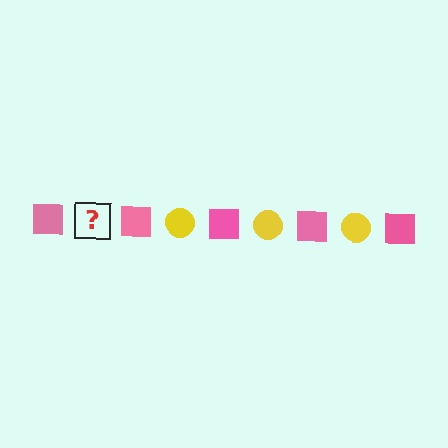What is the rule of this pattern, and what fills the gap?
The rule is that the pattern alternates between pink square and yellow circle. The gap should be filled with a yellow circle.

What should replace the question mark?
The question mark should be replaced with a yellow circle.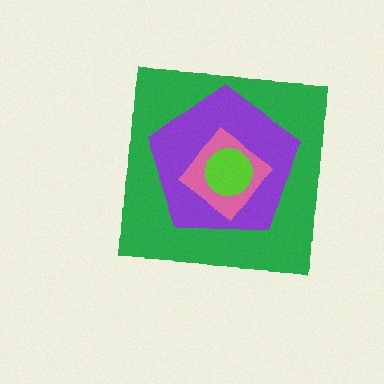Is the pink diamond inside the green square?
Yes.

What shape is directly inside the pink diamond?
The lime circle.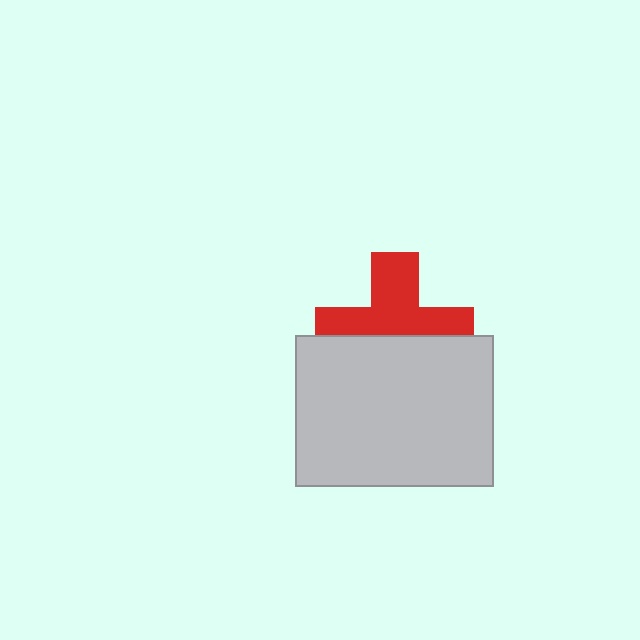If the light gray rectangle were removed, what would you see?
You would see the complete red cross.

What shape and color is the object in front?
The object in front is a light gray rectangle.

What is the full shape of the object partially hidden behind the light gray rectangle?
The partially hidden object is a red cross.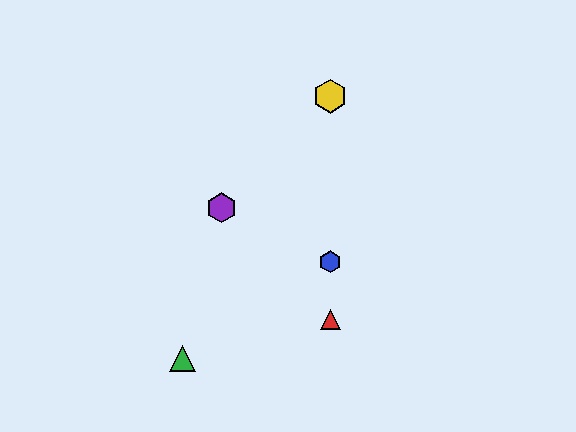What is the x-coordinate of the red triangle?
The red triangle is at x≈330.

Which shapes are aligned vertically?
The red triangle, the blue hexagon, the yellow hexagon are aligned vertically.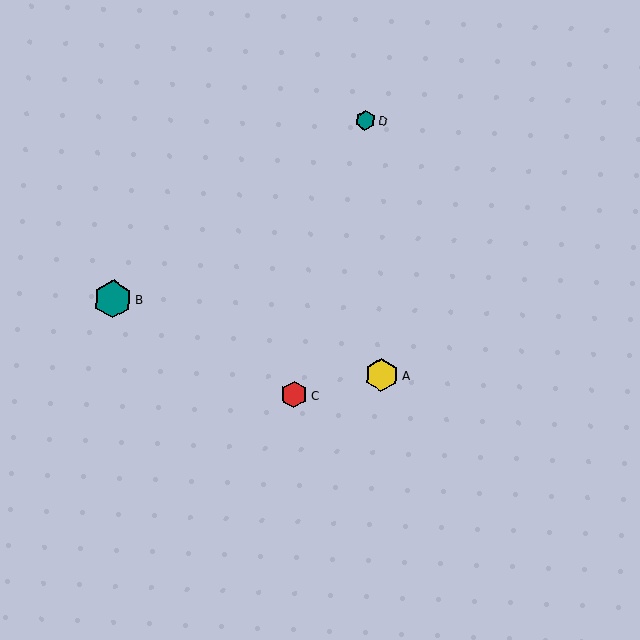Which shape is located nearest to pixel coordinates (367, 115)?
The teal hexagon (labeled D) at (365, 120) is nearest to that location.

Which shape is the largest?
The teal hexagon (labeled B) is the largest.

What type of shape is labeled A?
Shape A is a yellow hexagon.